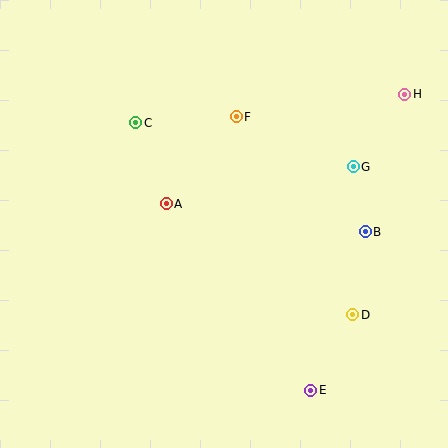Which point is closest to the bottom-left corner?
Point A is closest to the bottom-left corner.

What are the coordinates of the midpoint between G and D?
The midpoint between G and D is at (353, 241).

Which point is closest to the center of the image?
Point A at (166, 204) is closest to the center.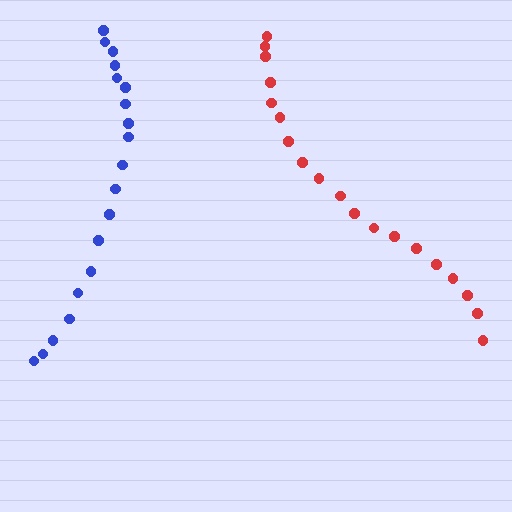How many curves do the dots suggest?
There are 2 distinct paths.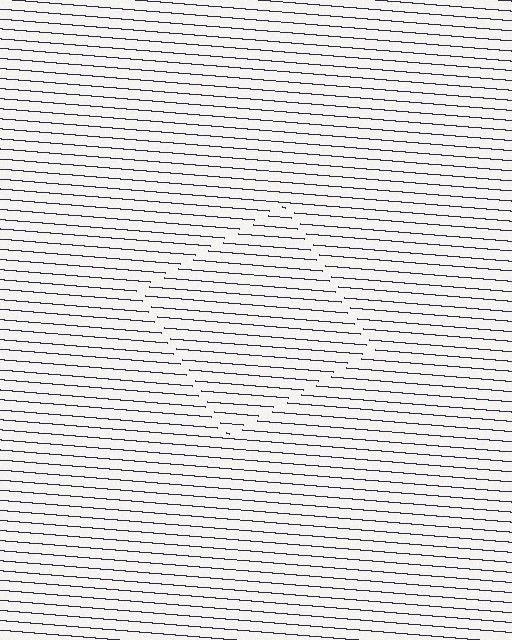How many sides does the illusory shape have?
4 sides — the line-ends trace a square.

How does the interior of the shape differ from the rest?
The interior of the shape contains the same grating, shifted by half a period — the contour is defined by the phase discontinuity where line-ends from the inner and outer gratings abut.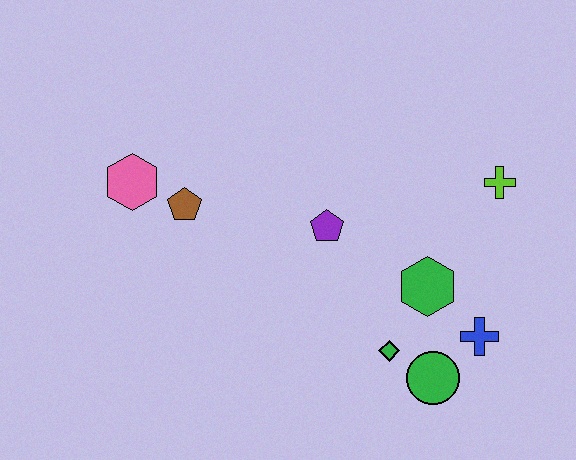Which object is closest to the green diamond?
The green circle is closest to the green diamond.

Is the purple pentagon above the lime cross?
No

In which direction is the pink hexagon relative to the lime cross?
The pink hexagon is to the left of the lime cross.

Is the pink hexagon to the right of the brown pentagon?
No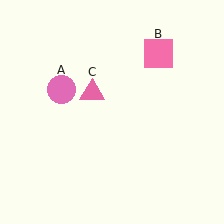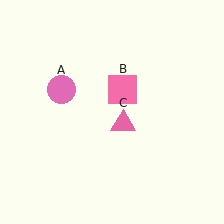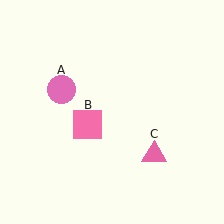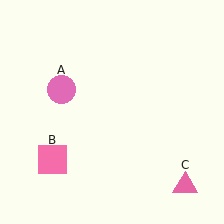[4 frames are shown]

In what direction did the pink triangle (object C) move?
The pink triangle (object C) moved down and to the right.